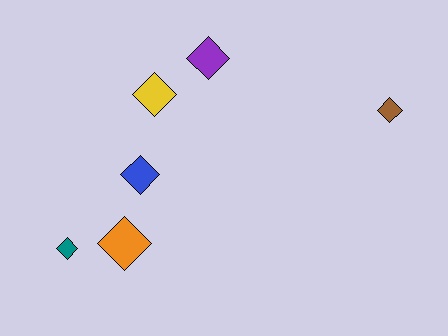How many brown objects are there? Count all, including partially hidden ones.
There is 1 brown object.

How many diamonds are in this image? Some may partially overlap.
There are 6 diamonds.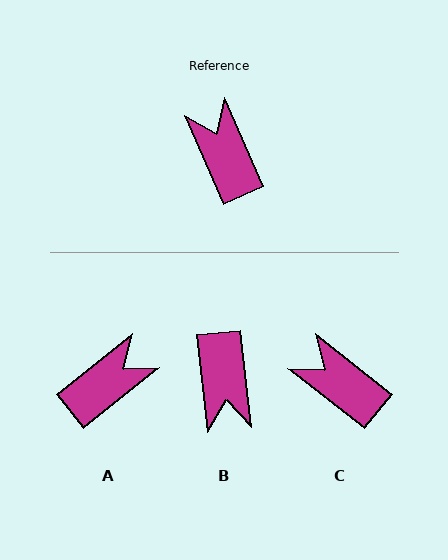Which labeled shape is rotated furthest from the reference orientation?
B, about 162 degrees away.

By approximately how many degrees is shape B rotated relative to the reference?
Approximately 162 degrees counter-clockwise.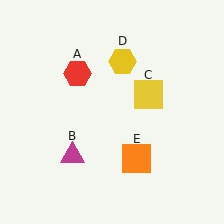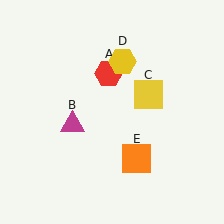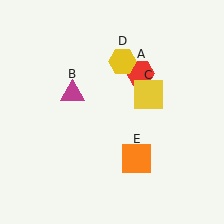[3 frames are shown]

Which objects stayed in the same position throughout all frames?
Yellow square (object C) and yellow hexagon (object D) and orange square (object E) remained stationary.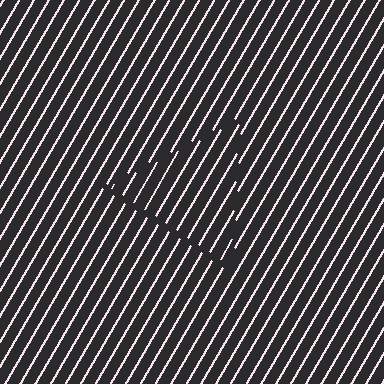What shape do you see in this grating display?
An illusory triangle. The interior of the shape contains the same grating, shifted by half a period — the contour is defined by the phase discontinuity where line-ends from the inner and outer gratings abut.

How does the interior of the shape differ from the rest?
The interior of the shape contains the same grating, shifted by half a period — the contour is defined by the phase discontinuity where line-ends from the inner and outer gratings abut.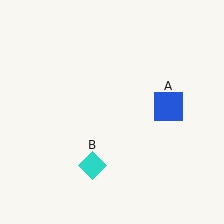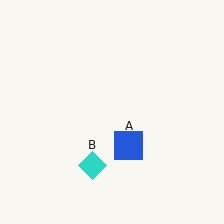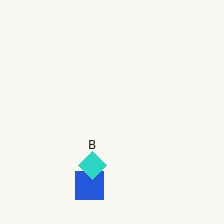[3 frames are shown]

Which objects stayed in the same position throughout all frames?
Cyan diamond (object B) remained stationary.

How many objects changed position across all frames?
1 object changed position: blue square (object A).